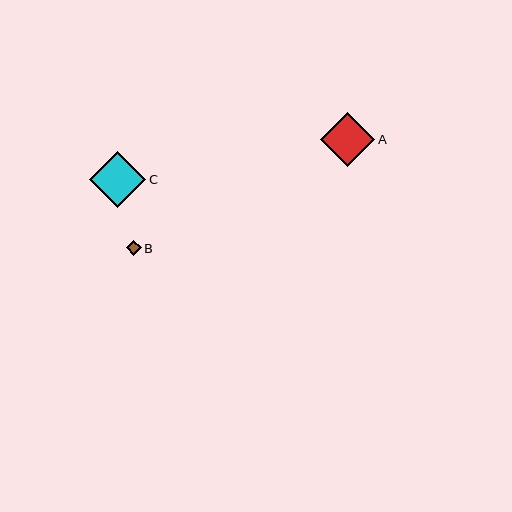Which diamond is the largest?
Diamond C is the largest with a size of approximately 56 pixels.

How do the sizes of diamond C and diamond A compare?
Diamond C and diamond A are approximately the same size.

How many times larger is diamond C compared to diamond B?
Diamond C is approximately 3.7 times the size of diamond B.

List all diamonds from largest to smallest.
From largest to smallest: C, A, B.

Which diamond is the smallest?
Diamond B is the smallest with a size of approximately 15 pixels.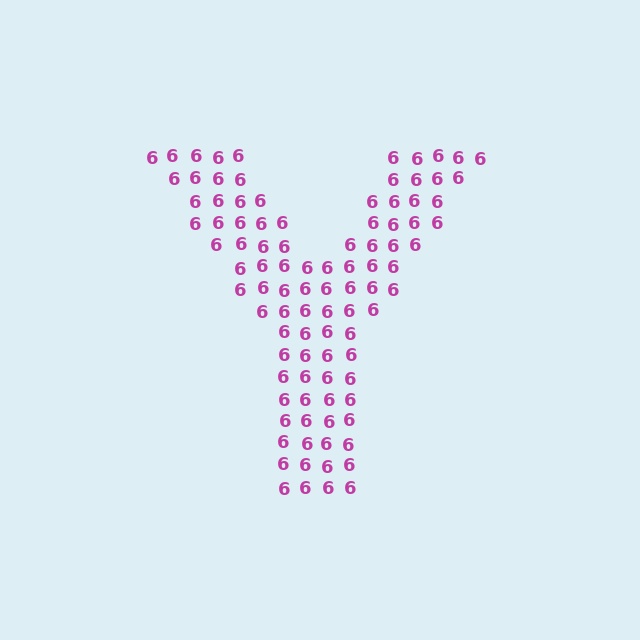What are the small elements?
The small elements are digit 6's.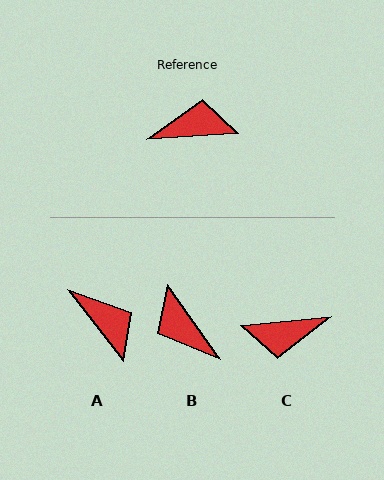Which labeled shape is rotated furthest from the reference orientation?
C, about 178 degrees away.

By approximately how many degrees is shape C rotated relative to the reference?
Approximately 178 degrees clockwise.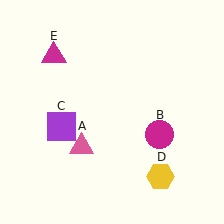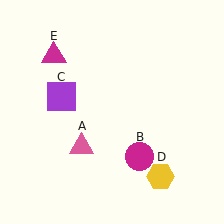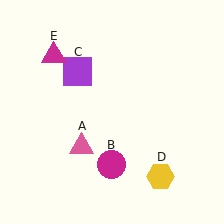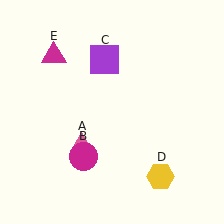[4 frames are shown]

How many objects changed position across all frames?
2 objects changed position: magenta circle (object B), purple square (object C).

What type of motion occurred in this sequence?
The magenta circle (object B), purple square (object C) rotated clockwise around the center of the scene.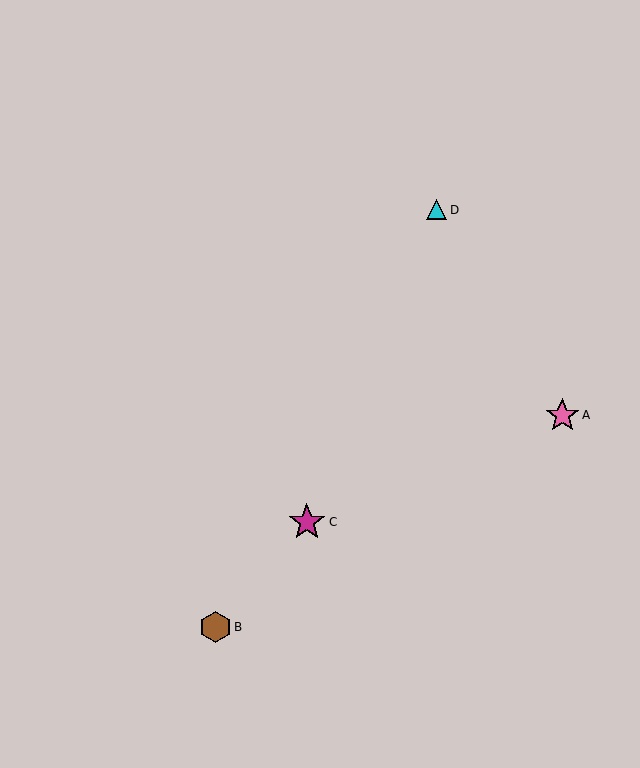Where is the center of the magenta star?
The center of the magenta star is at (307, 522).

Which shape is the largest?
The magenta star (labeled C) is the largest.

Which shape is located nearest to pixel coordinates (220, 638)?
The brown hexagon (labeled B) at (215, 627) is nearest to that location.